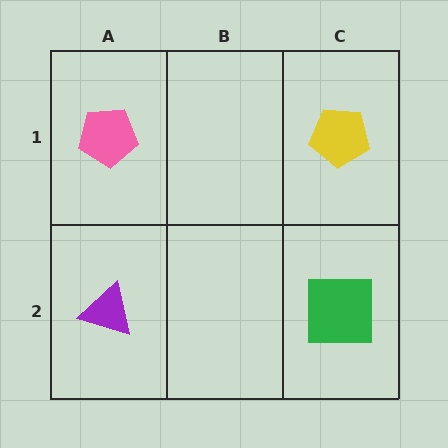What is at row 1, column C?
A yellow pentagon.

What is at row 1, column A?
A pink pentagon.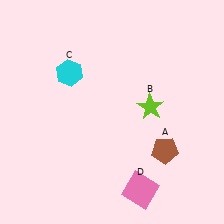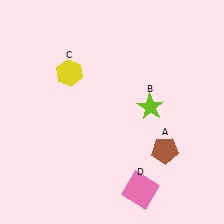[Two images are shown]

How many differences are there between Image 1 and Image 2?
There is 1 difference between the two images.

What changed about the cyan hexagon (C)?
In Image 1, C is cyan. In Image 2, it changed to yellow.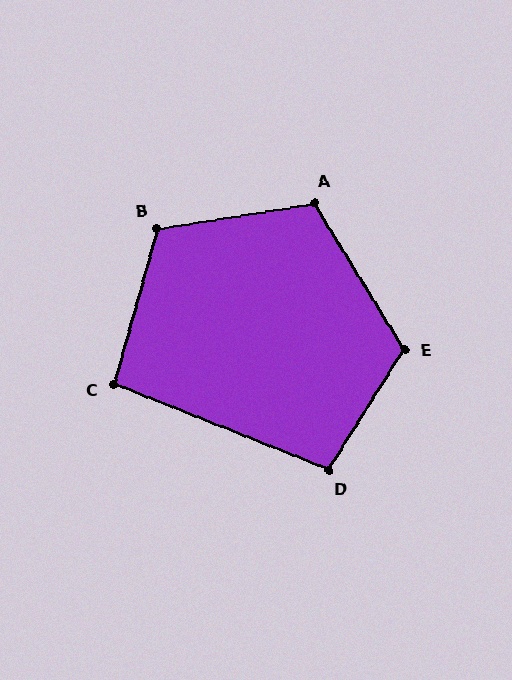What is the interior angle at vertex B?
Approximately 115 degrees (obtuse).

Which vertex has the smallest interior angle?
C, at approximately 96 degrees.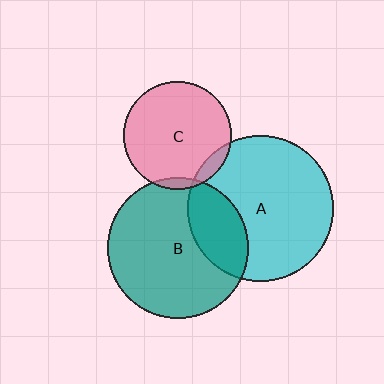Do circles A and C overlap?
Yes.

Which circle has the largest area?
Circle A (cyan).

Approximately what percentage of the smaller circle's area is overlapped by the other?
Approximately 10%.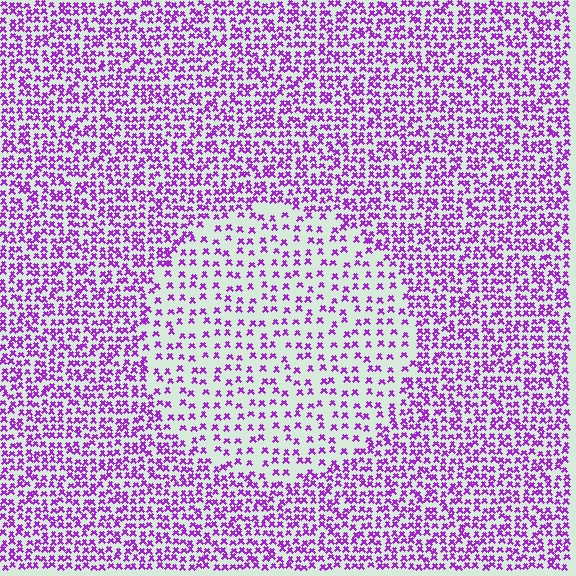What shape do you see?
I see a circle.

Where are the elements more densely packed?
The elements are more densely packed outside the circle boundary.